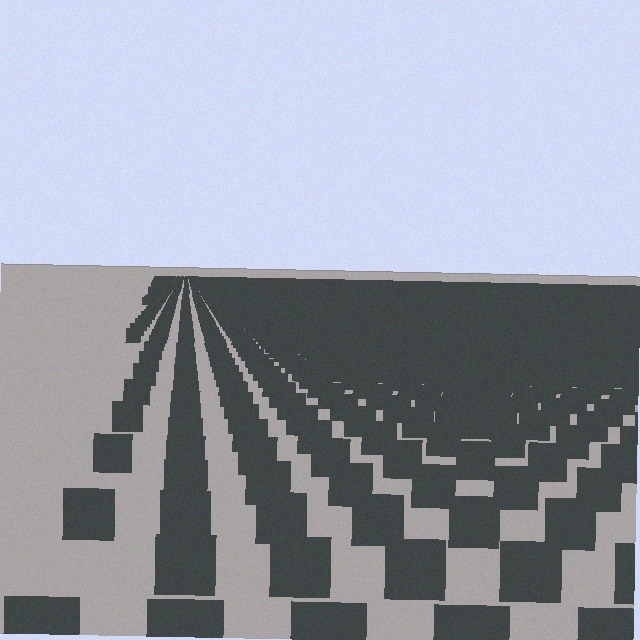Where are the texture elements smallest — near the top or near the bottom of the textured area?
Near the top.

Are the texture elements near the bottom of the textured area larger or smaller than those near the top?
Larger. Near the bottom, elements are closer to the viewer and appear at a bigger on-screen size.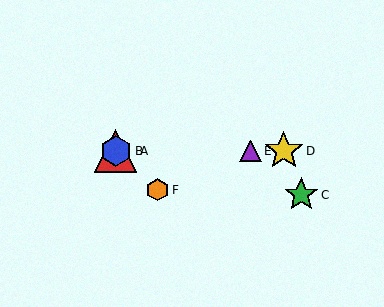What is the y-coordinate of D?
Object D is at y≈151.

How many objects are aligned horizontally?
4 objects (A, B, D, E) are aligned horizontally.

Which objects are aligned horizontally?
Objects A, B, D, E are aligned horizontally.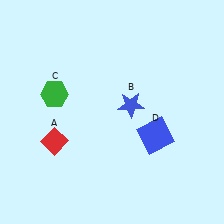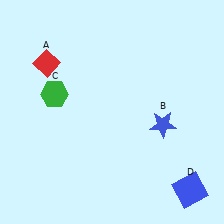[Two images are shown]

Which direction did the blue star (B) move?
The blue star (B) moved right.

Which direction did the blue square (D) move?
The blue square (D) moved down.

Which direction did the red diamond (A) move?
The red diamond (A) moved up.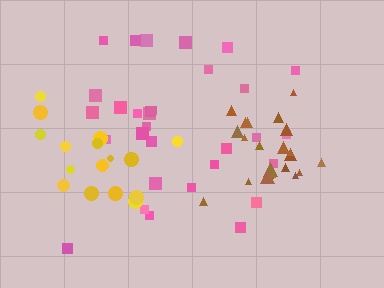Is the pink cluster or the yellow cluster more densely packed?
Pink.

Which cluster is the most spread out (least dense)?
Yellow.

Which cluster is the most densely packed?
Brown.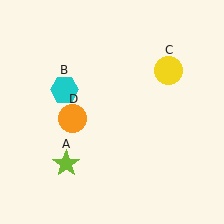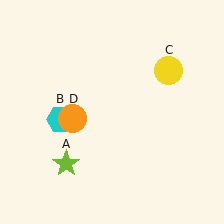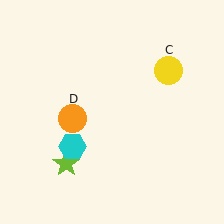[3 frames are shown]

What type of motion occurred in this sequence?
The cyan hexagon (object B) rotated counterclockwise around the center of the scene.